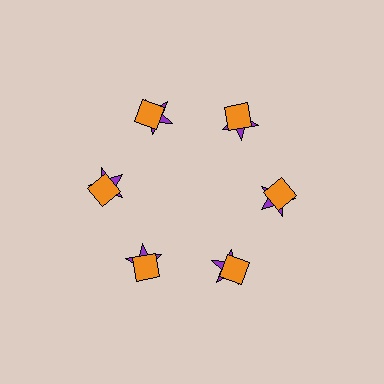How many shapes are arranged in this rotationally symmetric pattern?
There are 12 shapes, arranged in 6 groups of 2.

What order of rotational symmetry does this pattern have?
This pattern has 6-fold rotational symmetry.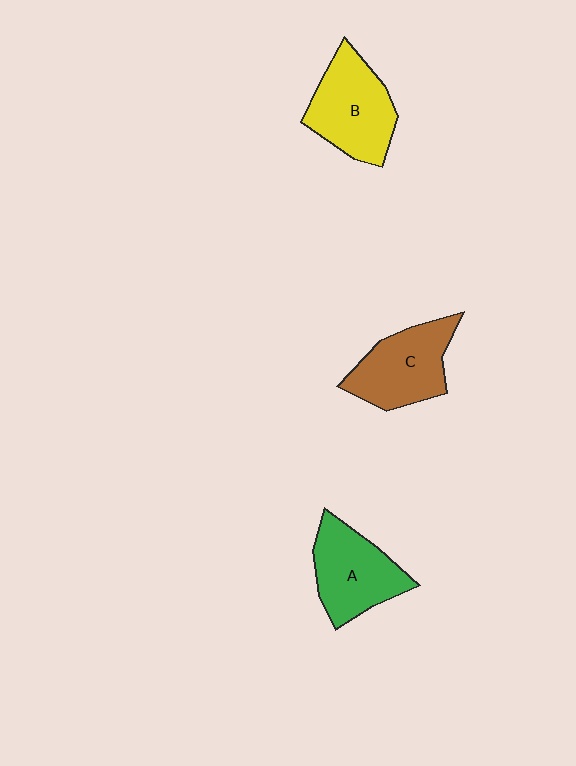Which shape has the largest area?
Shape B (yellow).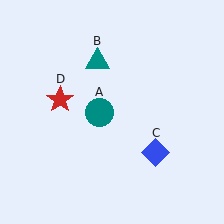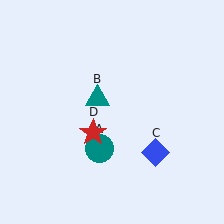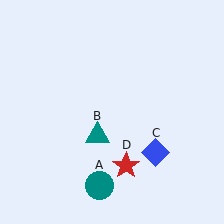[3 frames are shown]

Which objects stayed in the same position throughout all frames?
Blue diamond (object C) remained stationary.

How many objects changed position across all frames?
3 objects changed position: teal circle (object A), teal triangle (object B), red star (object D).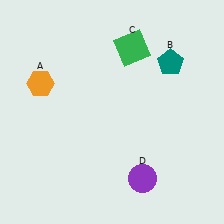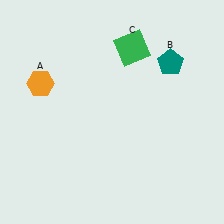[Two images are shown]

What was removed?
The purple circle (D) was removed in Image 2.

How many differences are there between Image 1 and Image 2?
There is 1 difference between the two images.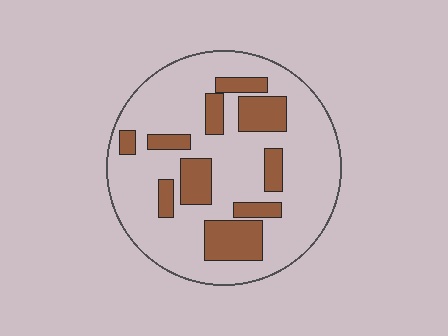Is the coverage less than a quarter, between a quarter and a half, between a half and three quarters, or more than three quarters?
Less than a quarter.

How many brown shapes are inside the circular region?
10.